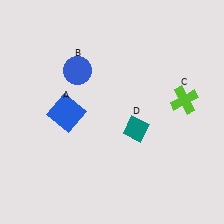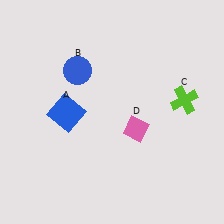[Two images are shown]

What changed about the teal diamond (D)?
In Image 1, D is teal. In Image 2, it changed to pink.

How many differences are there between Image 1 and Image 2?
There is 1 difference between the two images.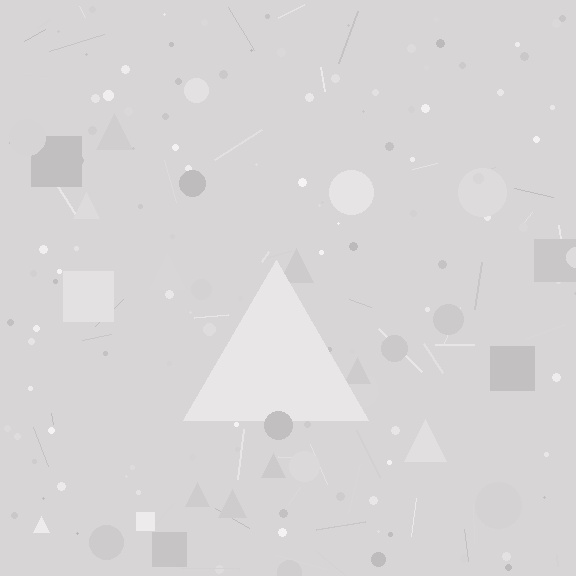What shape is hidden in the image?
A triangle is hidden in the image.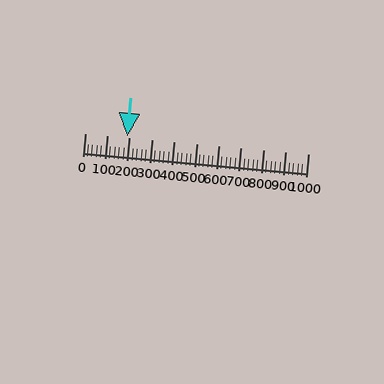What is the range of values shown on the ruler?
The ruler shows values from 0 to 1000.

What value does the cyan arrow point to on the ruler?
The cyan arrow points to approximately 190.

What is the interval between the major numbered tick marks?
The major tick marks are spaced 100 units apart.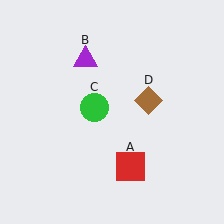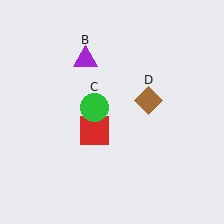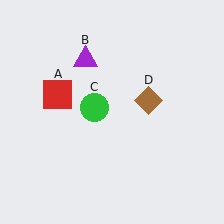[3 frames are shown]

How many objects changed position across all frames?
1 object changed position: red square (object A).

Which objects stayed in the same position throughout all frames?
Purple triangle (object B) and green circle (object C) and brown diamond (object D) remained stationary.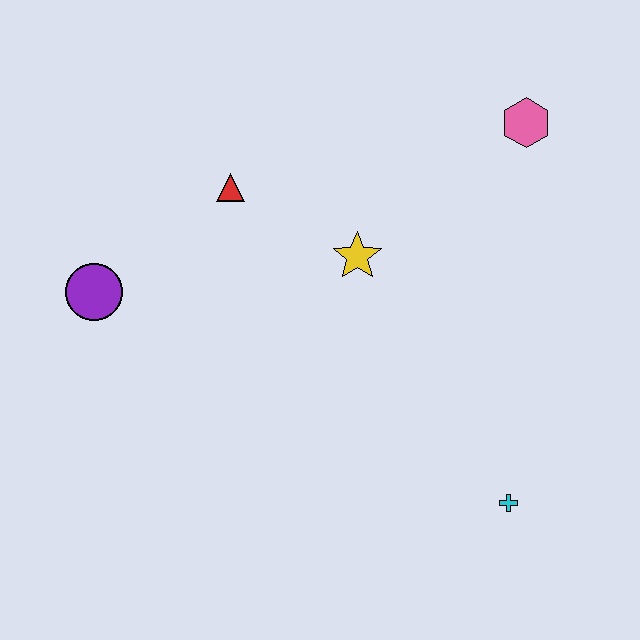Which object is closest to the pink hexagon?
The yellow star is closest to the pink hexagon.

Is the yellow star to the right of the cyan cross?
No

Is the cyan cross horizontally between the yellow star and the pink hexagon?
Yes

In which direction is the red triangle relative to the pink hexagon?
The red triangle is to the left of the pink hexagon.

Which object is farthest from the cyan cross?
The purple circle is farthest from the cyan cross.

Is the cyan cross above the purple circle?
No